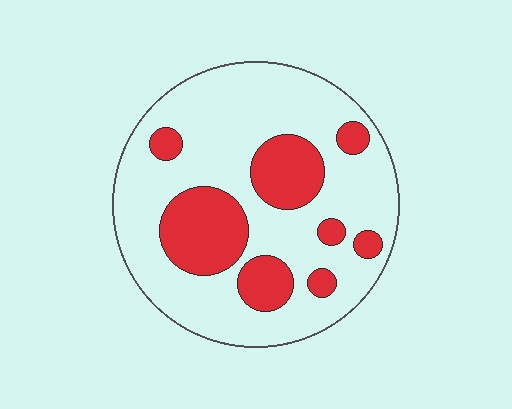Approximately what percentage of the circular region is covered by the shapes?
Approximately 25%.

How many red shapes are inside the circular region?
8.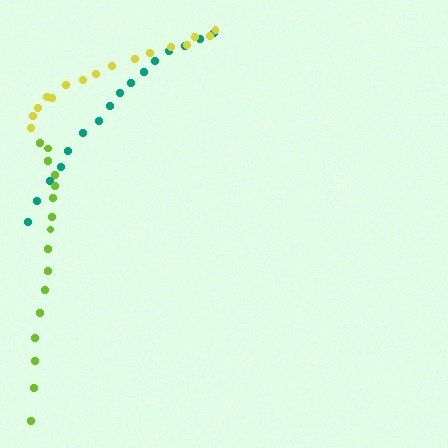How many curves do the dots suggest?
There are 3 distinct paths.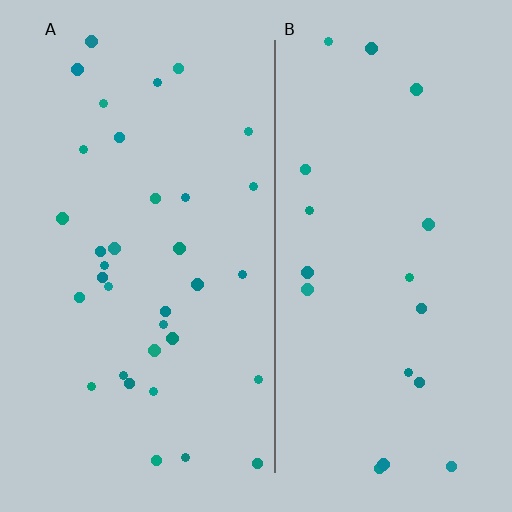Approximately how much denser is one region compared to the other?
Approximately 1.9× — region A over region B.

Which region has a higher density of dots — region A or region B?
A (the left).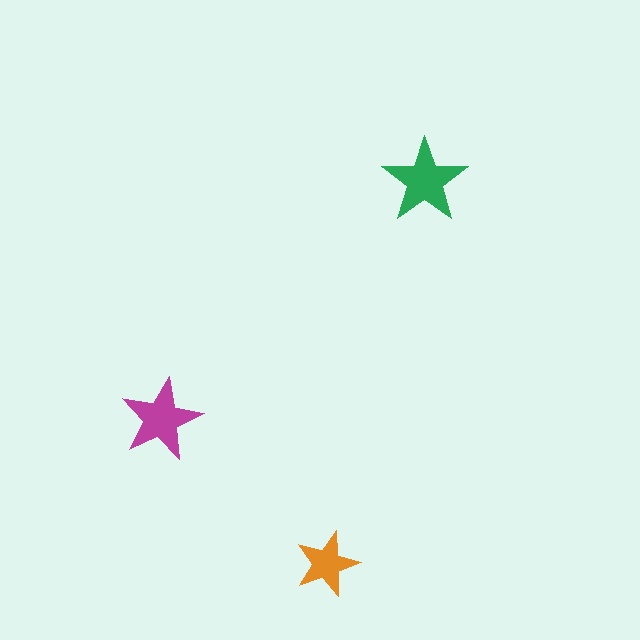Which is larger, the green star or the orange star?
The green one.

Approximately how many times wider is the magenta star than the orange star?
About 1.5 times wider.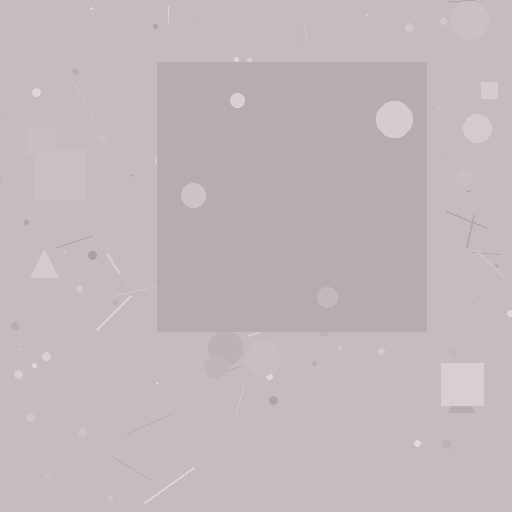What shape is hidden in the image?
A square is hidden in the image.